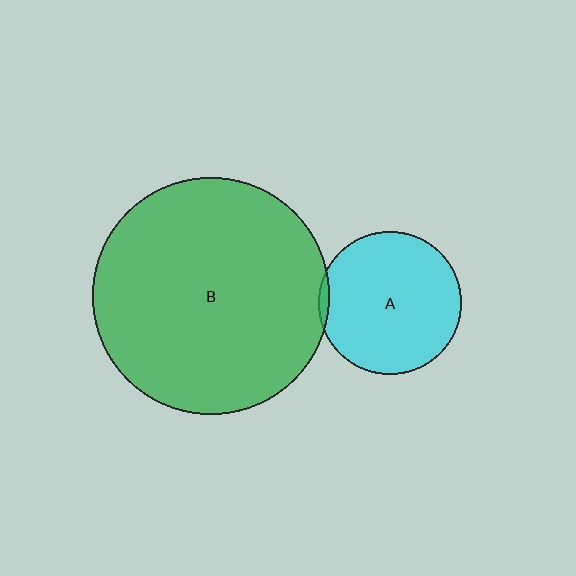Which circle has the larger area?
Circle B (green).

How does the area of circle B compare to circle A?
Approximately 2.7 times.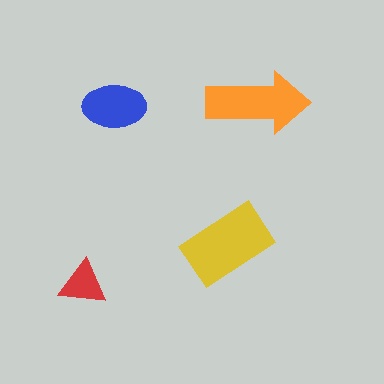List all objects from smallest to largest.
The red triangle, the blue ellipse, the orange arrow, the yellow rectangle.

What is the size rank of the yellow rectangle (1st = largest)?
1st.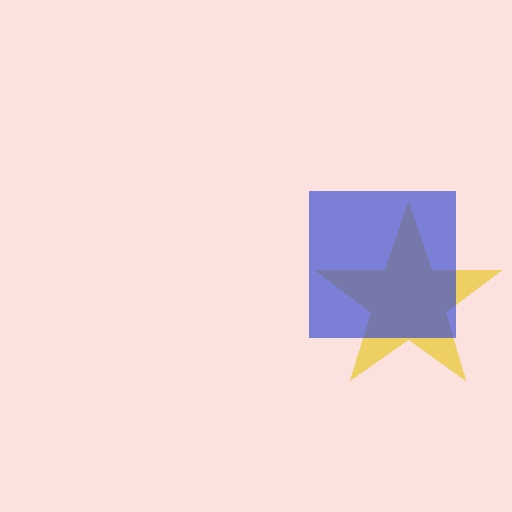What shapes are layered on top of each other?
The layered shapes are: a yellow star, a blue square.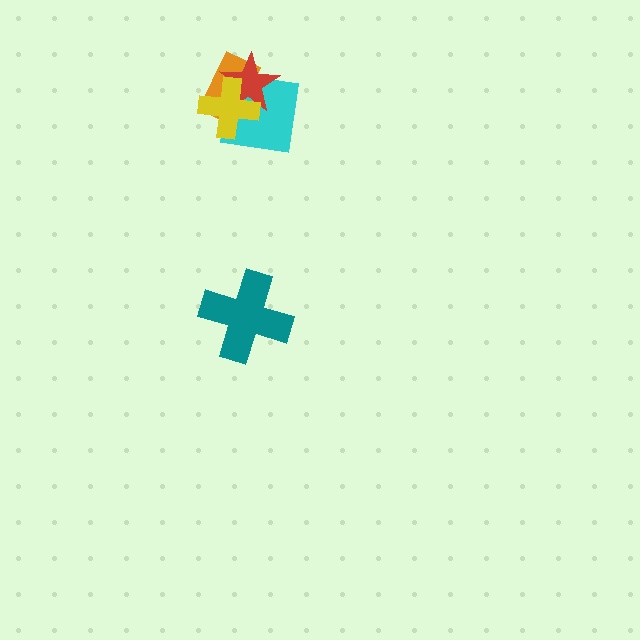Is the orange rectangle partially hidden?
Yes, it is partially covered by another shape.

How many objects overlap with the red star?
3 objects overlap with the red star.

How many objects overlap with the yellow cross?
3 objects overlap with the yellow cross.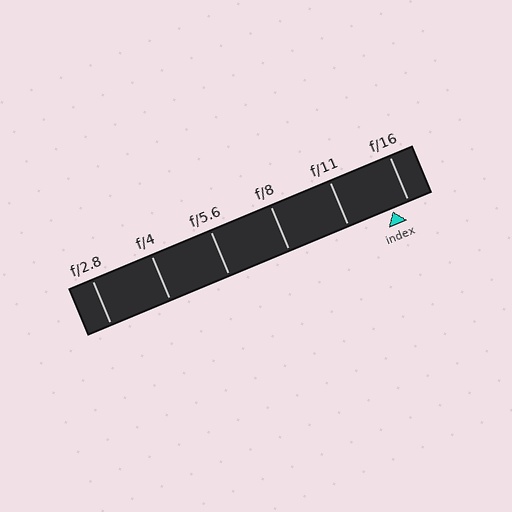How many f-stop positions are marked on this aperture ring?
There are 6 f-stop positions marked.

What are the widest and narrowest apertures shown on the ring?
The widest aperture shown is f/2.8 and the narrowest is f/16.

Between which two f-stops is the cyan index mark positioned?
The index mark is between f/11 and f/16.